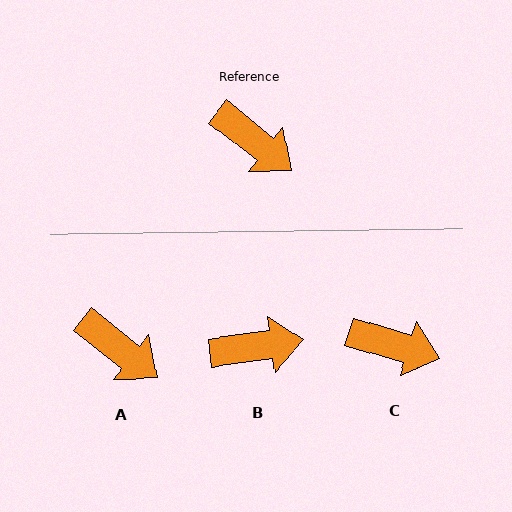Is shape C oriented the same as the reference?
No, it is off by about 22 degrees.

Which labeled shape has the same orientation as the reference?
A.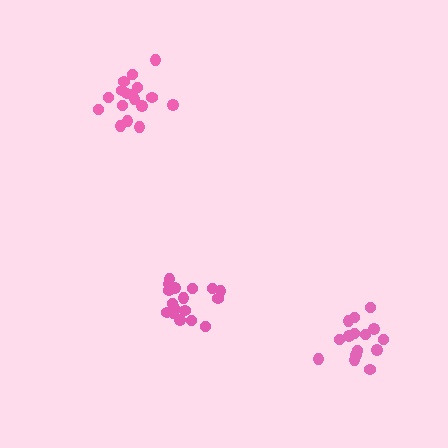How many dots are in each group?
Group 1: 17 dots, Group 2: 19 dots, Group 3: 15 dots (51 total).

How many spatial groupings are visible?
There are 3 spatial groupings.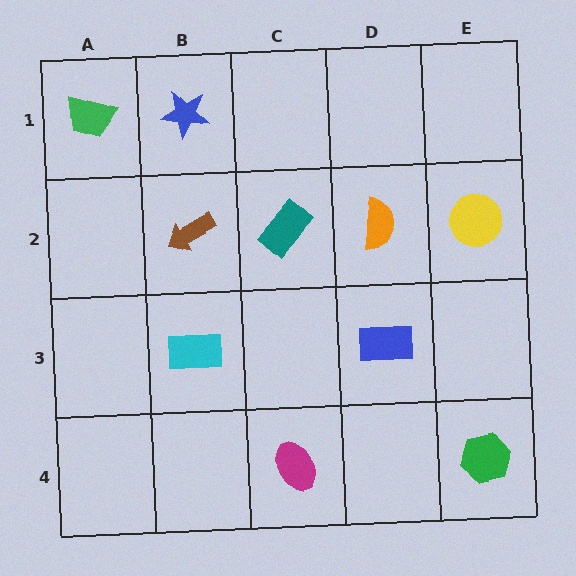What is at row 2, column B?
A brown arrow.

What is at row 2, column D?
An orange semicircle.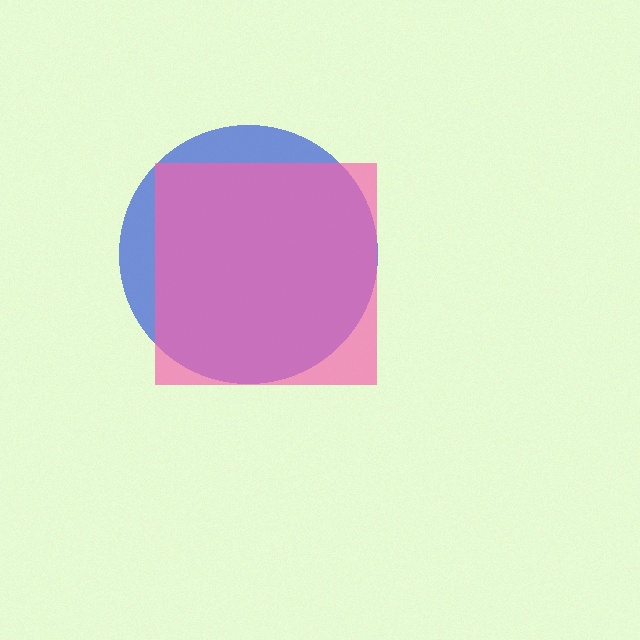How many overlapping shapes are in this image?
There are 2 overlapping shapes in the image.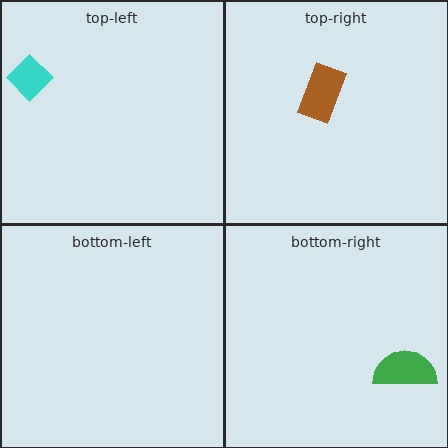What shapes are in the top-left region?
The cyan diamond.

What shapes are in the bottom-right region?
The green semicircle.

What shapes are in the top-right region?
The brown rectangle.